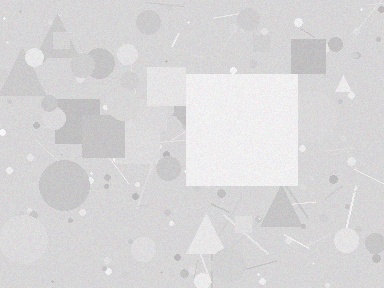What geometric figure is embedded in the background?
A square is embedded in the background.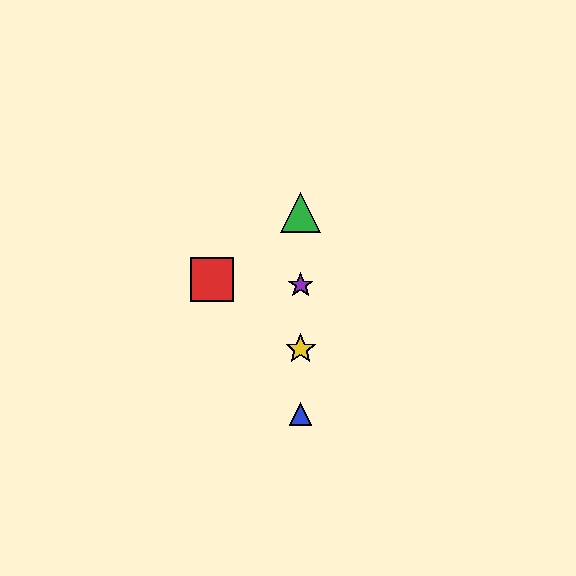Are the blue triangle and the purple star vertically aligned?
Yes, both are at x≈301.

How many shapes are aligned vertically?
4 shapes (the blue triangle, the green triangle, the yellow star, the purple star) are aligned vertically.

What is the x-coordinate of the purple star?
The purple star is at x≈301.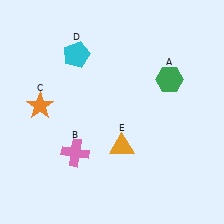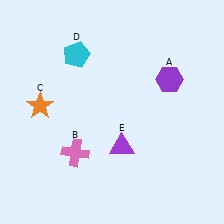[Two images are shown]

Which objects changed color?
A changed from green to purple. E changed from orange to purple.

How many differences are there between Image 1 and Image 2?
There are 2 differences between the two images.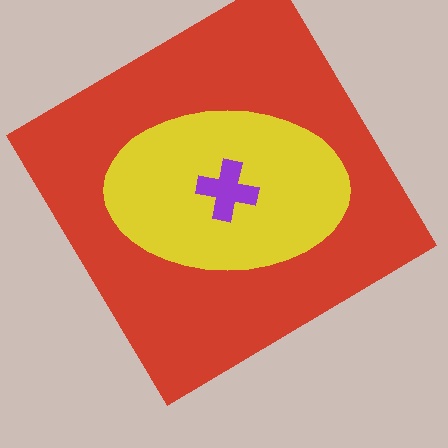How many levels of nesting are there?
3.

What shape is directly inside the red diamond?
The yellow ellipse.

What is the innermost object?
The purple cross.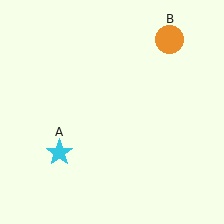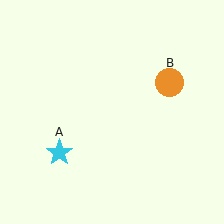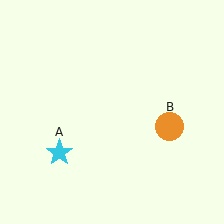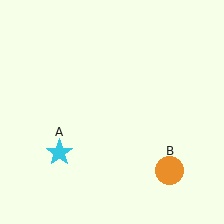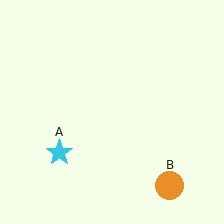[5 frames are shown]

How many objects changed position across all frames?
1 object changed position: orange circle (object B).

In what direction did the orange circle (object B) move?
The orange circle (object B) moved down.